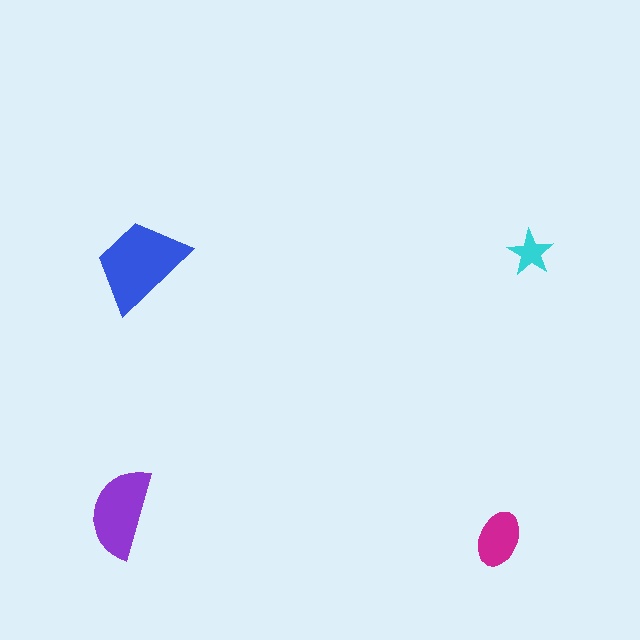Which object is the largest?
The blue trapezoid.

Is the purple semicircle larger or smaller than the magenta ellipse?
Larger.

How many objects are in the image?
There are 4 objects in the image.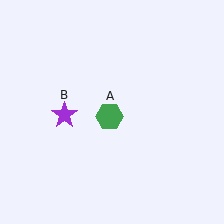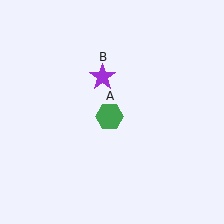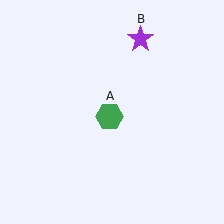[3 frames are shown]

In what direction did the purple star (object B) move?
The purple star (object B) moved up and to the right.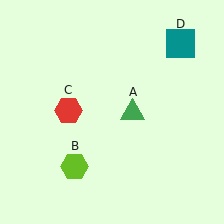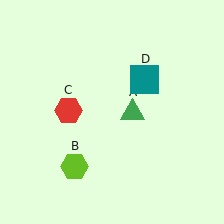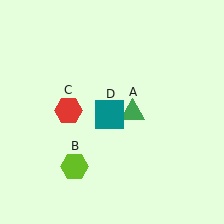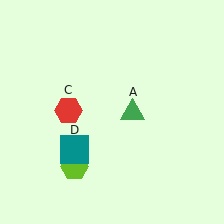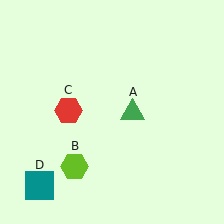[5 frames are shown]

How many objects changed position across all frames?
1 object changed position: teal square (object D).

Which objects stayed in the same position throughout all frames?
Green triangle (object A) and lime hexagon (object B) and red hexagon (object C) remained stationary.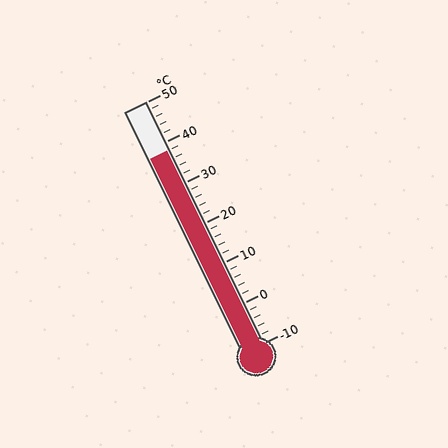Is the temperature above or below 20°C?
The temperature is above 20°C.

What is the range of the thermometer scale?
The thermometer scale ranges from -10°C to 50°C.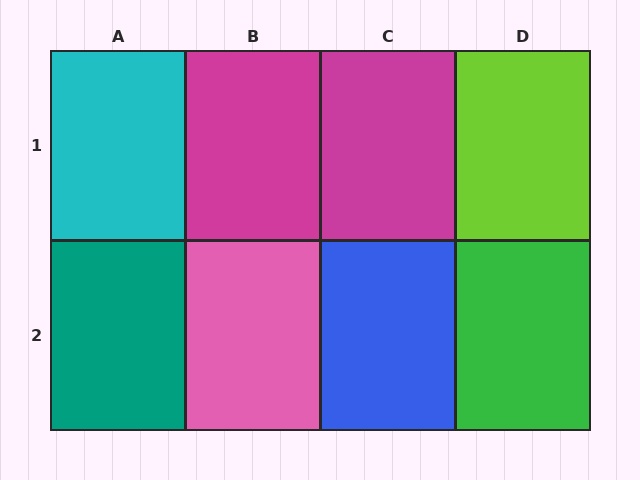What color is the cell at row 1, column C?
Magenta.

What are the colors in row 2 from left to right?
Teal, pink, blue, green.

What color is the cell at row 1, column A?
Cyan.